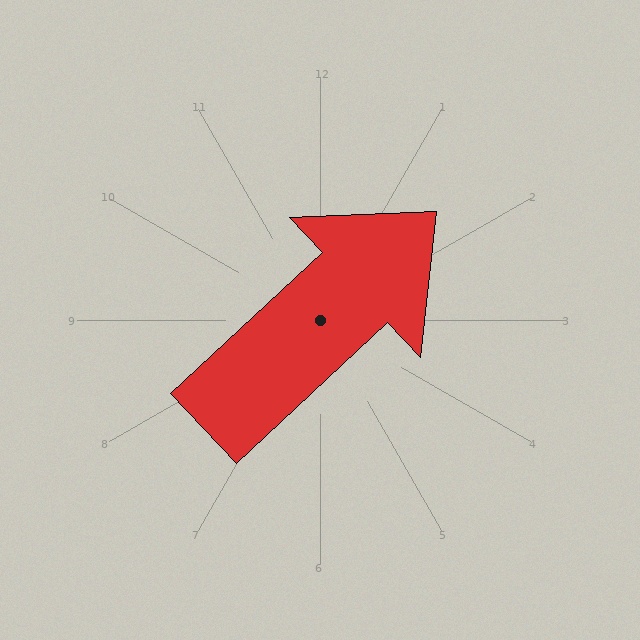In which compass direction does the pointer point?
Northeast.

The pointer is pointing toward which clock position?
Roughly 2 o'clock.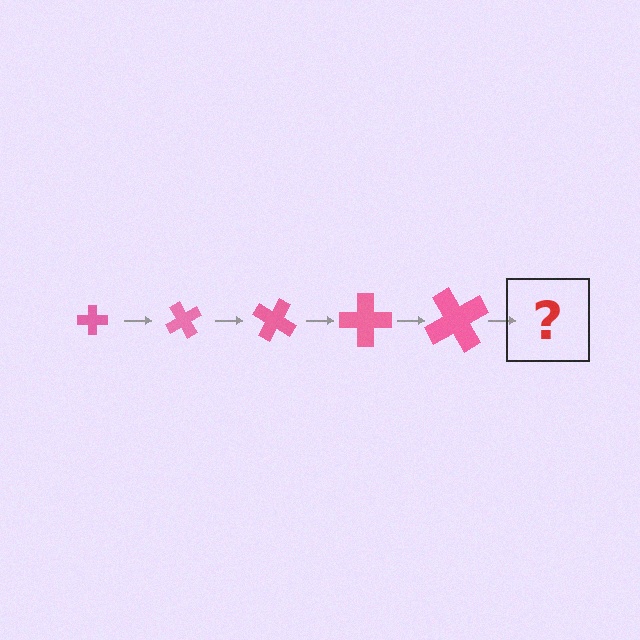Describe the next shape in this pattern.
It should be a cross, larger than the previous one and rotated 300 degrees from the start.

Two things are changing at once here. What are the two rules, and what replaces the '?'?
The two rules are that the cross grows larger each step and it rotates 60 degrees each step. The '?' should be a cross, larger than the previous one and rotated 300 degrees from the start.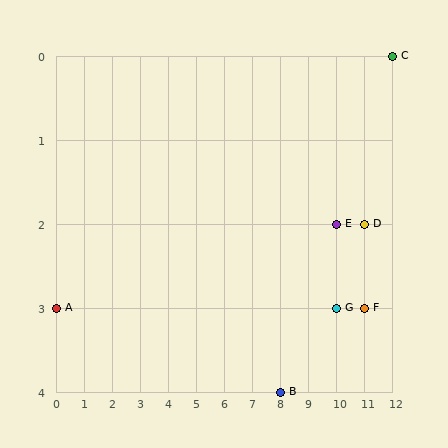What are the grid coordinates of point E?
Point E is at grid coordinates (10, 2).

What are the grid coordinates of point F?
Point F is at grid coordinates (11, 3).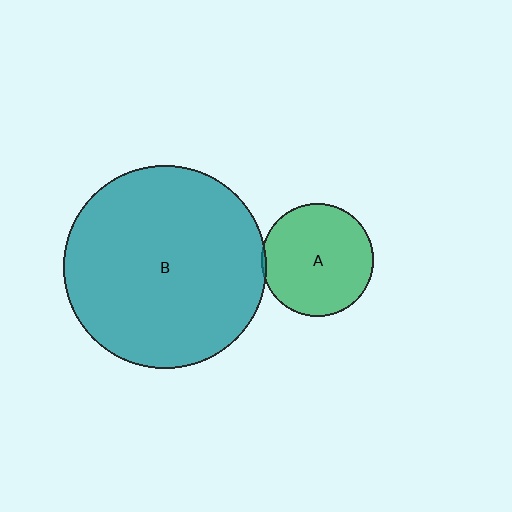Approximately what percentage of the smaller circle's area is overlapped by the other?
Approximately 5%.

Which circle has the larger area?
Circle B (teal).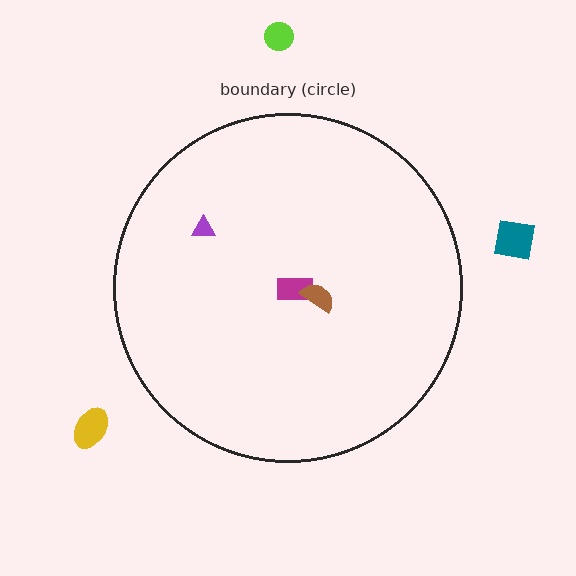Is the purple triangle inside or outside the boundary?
Inside.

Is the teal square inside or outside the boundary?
Outside.